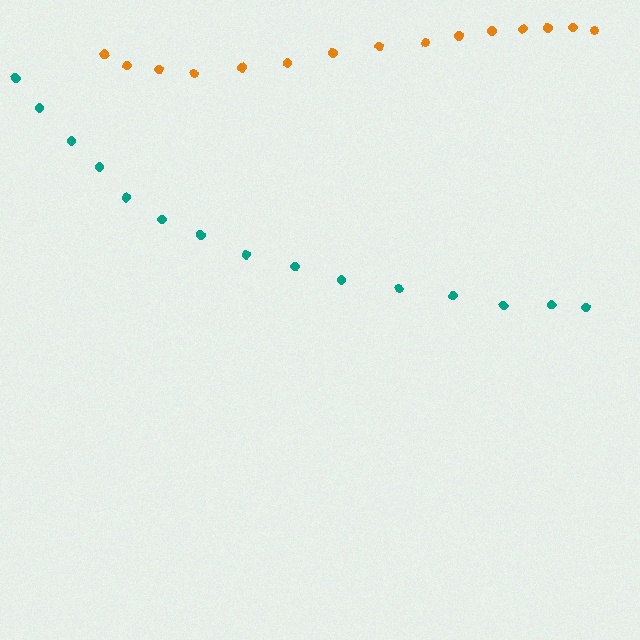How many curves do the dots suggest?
There are 2 distinct paths.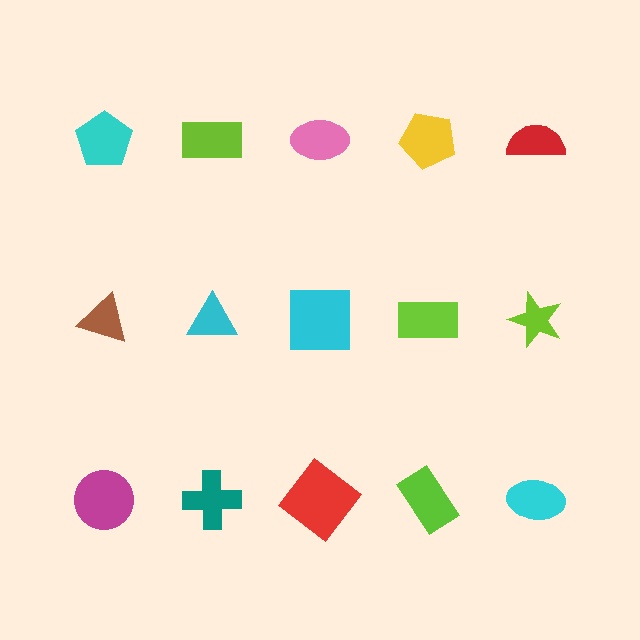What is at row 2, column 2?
A cyan triangle.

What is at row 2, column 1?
A brown triangle.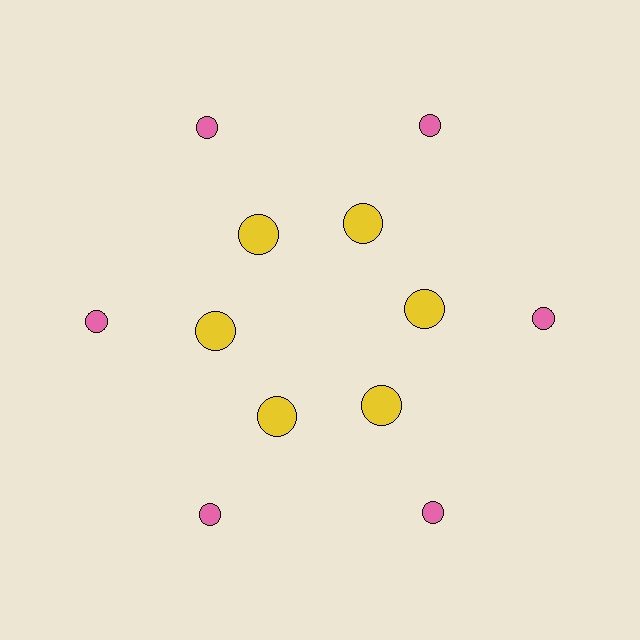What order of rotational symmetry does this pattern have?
This pattern has 6-fold rotational symmetry.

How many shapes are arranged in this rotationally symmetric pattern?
There are 12 shapes, arranged in 6 groups of 2.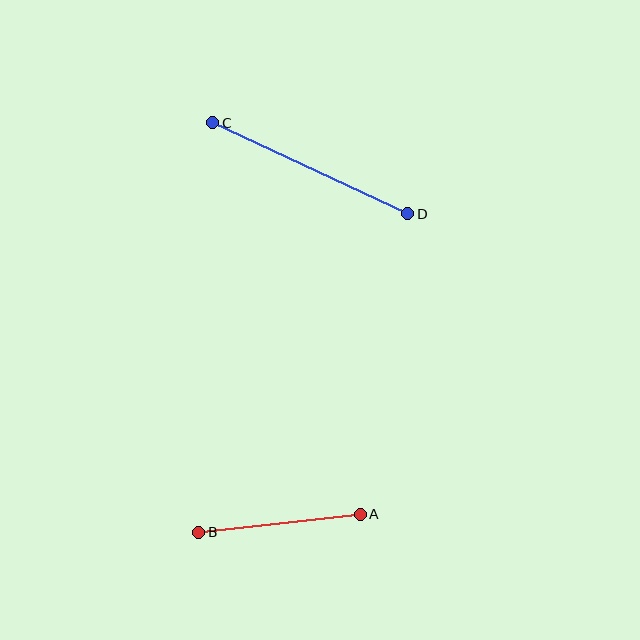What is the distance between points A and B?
The distance is approximately 163 pixels.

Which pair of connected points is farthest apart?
Points C and D are farthest apart.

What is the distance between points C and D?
The distance is approximately 215 pixels.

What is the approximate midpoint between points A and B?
The midpoint is at approximately (279, 523) pixels.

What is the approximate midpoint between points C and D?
The midpoint is at approximately (310, 168) pixels.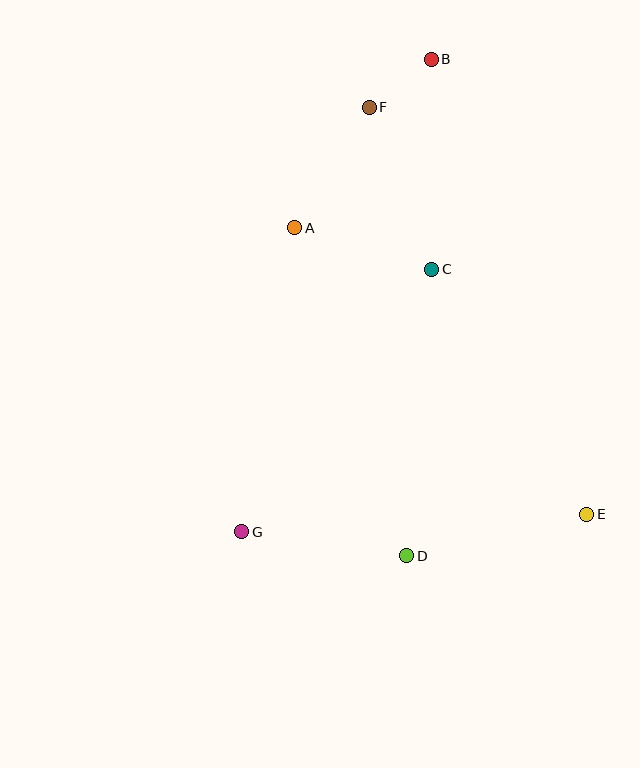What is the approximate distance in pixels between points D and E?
The distance between D and E is approximately 185 pixels.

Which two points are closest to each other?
Points B and F are closest to each other.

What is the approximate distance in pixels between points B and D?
The distance between B and D is approximately 497 pixels.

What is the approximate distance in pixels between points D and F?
The distance between D and F is approximately 450 pixels.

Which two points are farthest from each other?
Points B and G are farthest from each other.